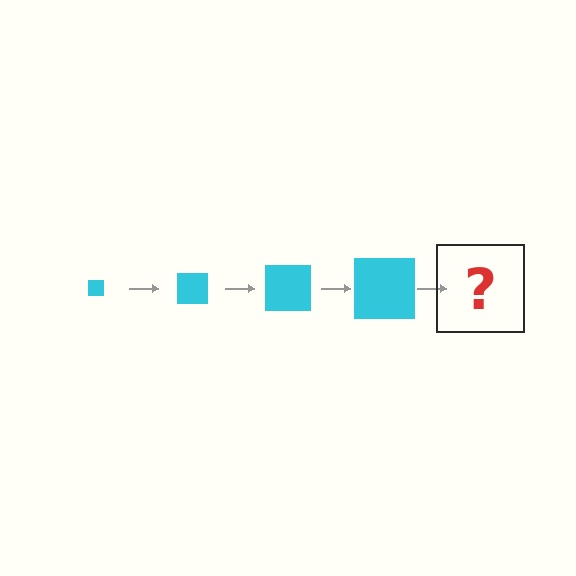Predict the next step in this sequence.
The next step is a cyan square, larger than the previous one.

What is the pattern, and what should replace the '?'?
The pattern is that the square gets progressively larger each step. The '?' should be a cyan square, larger than the previous one.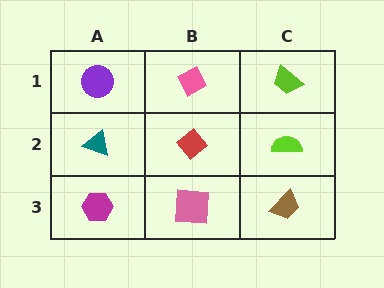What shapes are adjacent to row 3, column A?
A teal triangle (row 2, column A), a pink square (row 3, column B).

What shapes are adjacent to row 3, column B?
A red diamond (row 2, column B), a magenta hexagon (row 3, column A), a brown trapezoid (row 3, column C).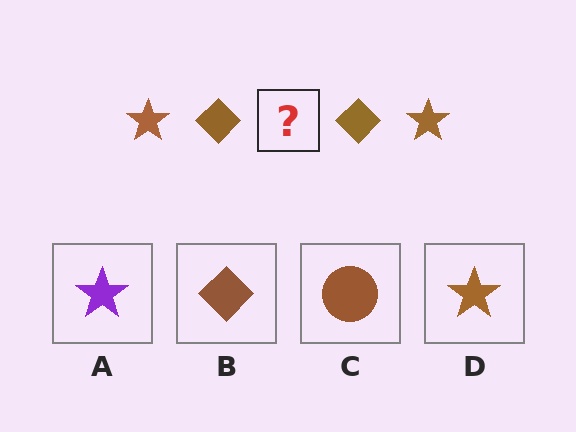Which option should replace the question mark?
Option D.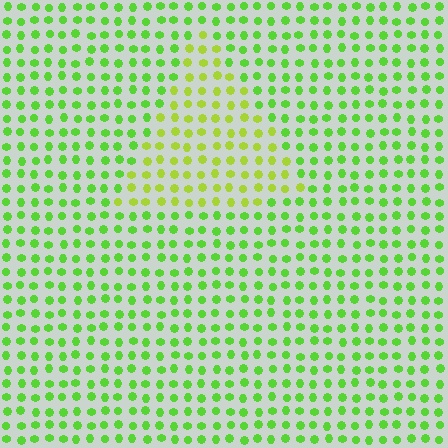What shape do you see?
I see a triangle.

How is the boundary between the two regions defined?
The boundary is defined purely by a slight shift in hue (about 30 degrees). Spacing, size, and orientation are identical on both sides.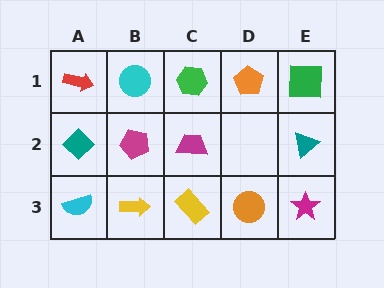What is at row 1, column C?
A green hexagon.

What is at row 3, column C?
A yellow rectangle.